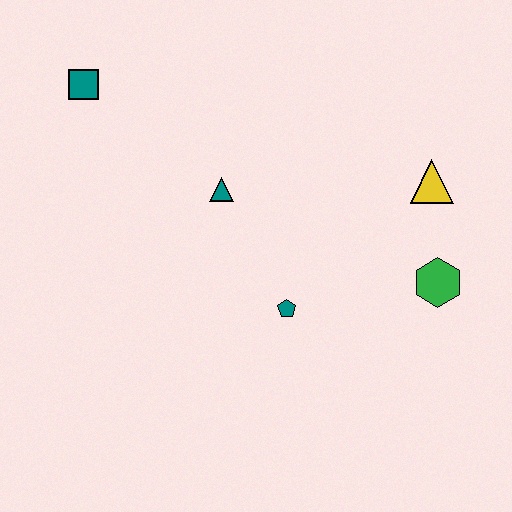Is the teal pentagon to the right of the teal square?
Yes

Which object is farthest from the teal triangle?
The green hexagon is farthest from the teal triangle.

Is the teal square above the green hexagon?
Yes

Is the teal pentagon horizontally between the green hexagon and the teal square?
Yes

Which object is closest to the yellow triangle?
The green hexagon is closest to the yellow triangle.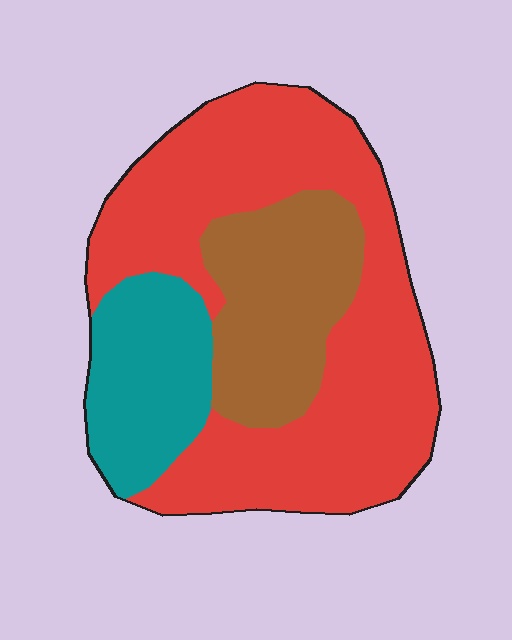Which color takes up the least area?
Teal, at roughly 20%.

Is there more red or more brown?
Red.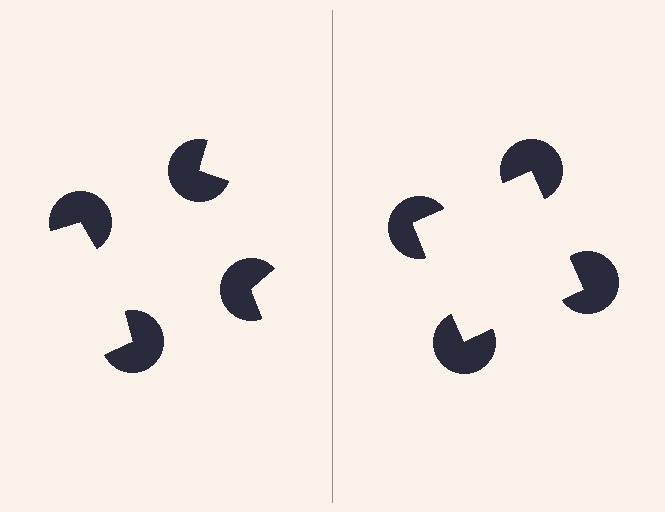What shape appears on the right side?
An illusory square.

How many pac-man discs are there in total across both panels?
8 — 4 on each side.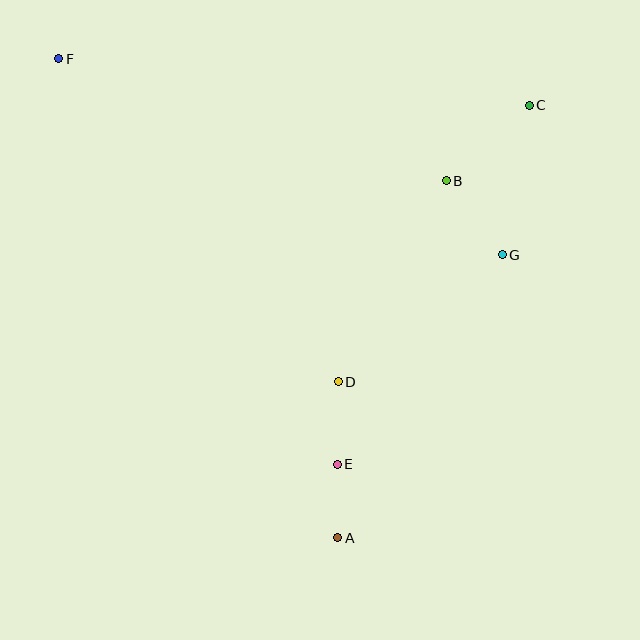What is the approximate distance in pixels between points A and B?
The distance between A and B is approximately 373 pixels.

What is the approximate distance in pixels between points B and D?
The distance between B and D is approximately 228 pixels.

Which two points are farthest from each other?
Points A and F are farthest from each other.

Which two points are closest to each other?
Points A and E are closest to each other.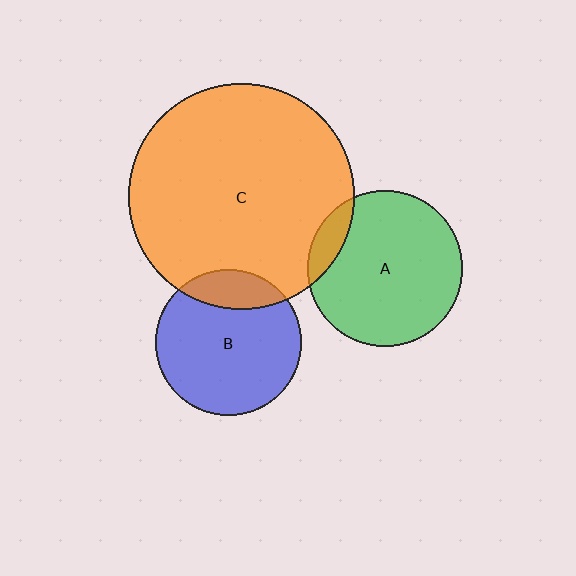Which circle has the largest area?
Circle C (orange).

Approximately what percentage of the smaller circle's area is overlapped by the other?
Approximately 10%.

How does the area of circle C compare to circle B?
Approximately 2.4 times.